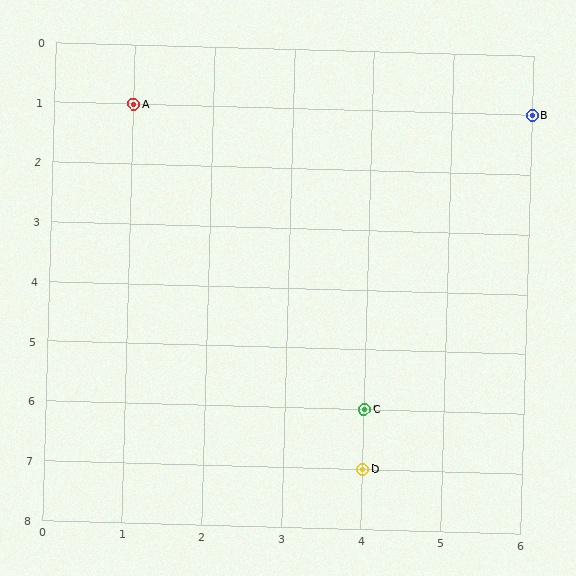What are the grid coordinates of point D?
Point D is at grid coordinates (4, 7).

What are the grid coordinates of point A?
Point A is at grid coordinates (1, 1).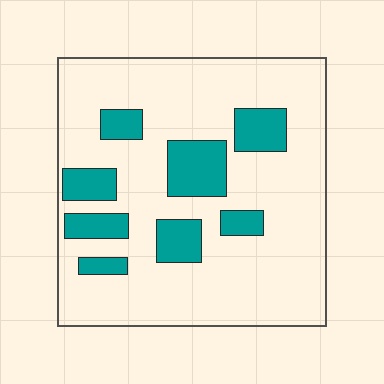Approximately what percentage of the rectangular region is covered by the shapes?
Approximately 20%.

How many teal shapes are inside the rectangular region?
8.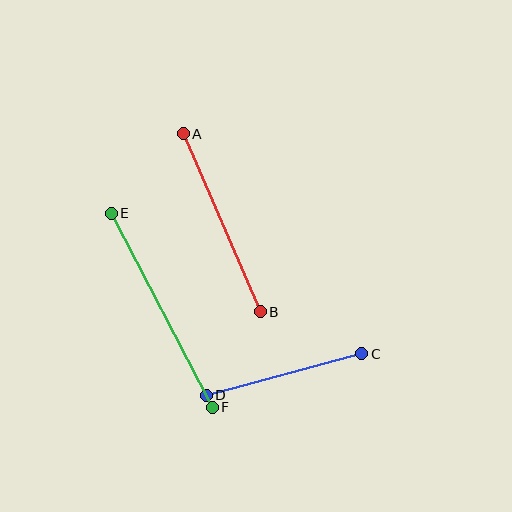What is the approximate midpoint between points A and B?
The midpoint is at approximately (222, 223) pixels.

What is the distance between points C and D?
The distance is approximately 161 pixels.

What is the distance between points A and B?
The distance is approximately 194 pixels.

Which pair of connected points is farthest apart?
Points E and F are farthest apart.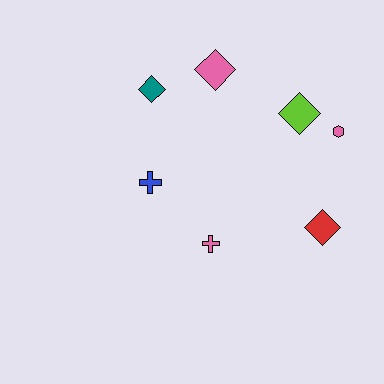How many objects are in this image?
There are 7 objects.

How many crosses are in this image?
There are 2 crosses.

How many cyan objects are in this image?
There are no cyan objects.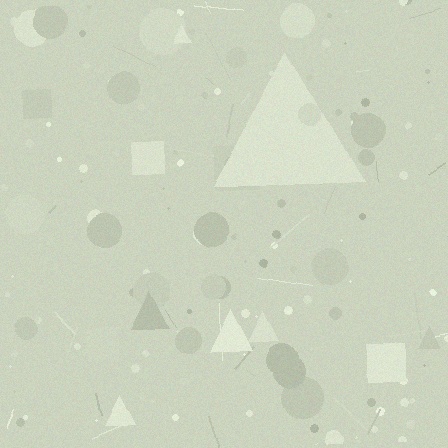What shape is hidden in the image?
A triangle is hidden in the image.